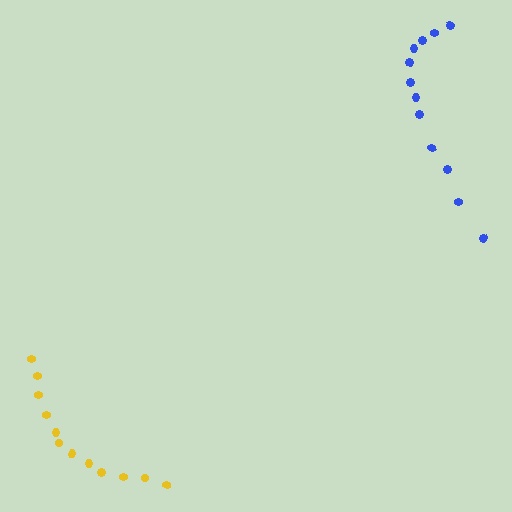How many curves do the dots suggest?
There are 2 distinct paths.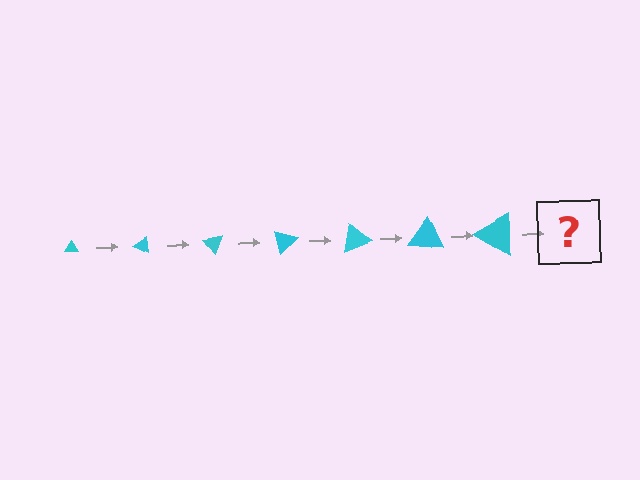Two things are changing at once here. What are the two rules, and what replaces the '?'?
The two rules are that the triangle grows larger each step and it rotates 25 degrees each step. The '?' should be a triangle, larger than the previous one and rotated 175 degrees from the start.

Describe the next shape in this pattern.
It should be a triangle, larger than the previous one and rotated 175 degrees from the start.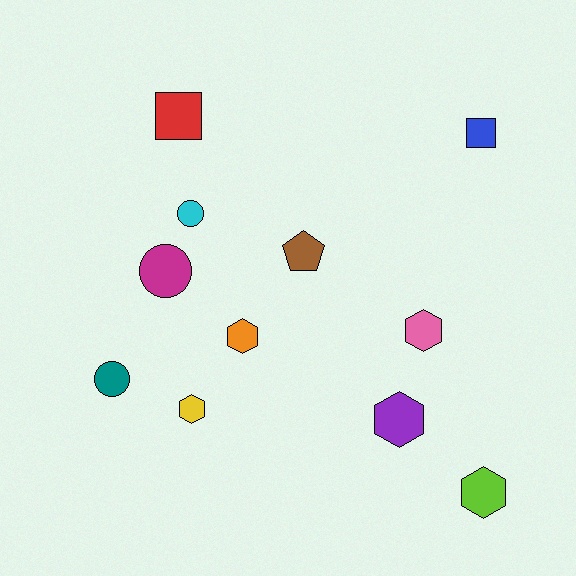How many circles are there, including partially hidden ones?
There are 3 circles.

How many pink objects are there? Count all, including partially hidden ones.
There is 1 pink object.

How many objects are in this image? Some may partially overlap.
There are 11 objects.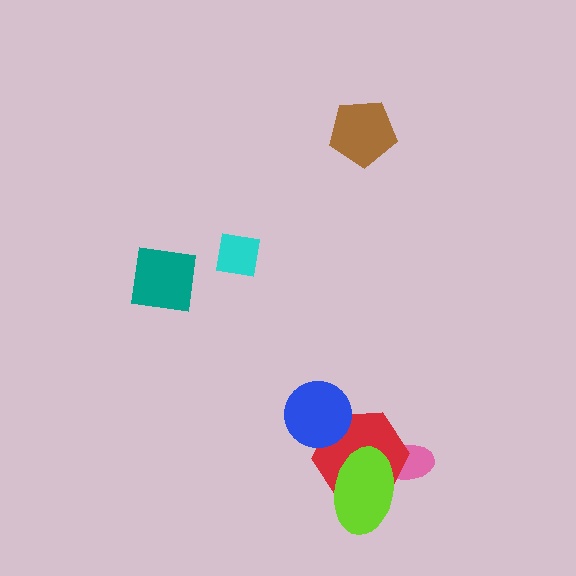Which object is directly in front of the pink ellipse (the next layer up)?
The red hexagon is directly in front of the pink ellipse.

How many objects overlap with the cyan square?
0 objects overlap with the cyan square.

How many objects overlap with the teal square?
0 objects overlap with the teal square.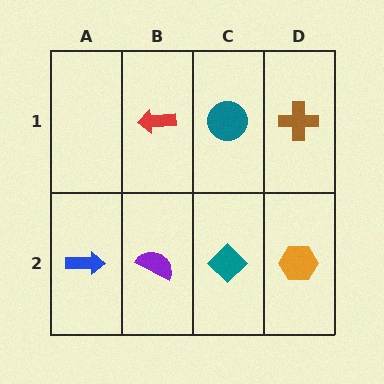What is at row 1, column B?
A red arrow.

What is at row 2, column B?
A purple semicircle.